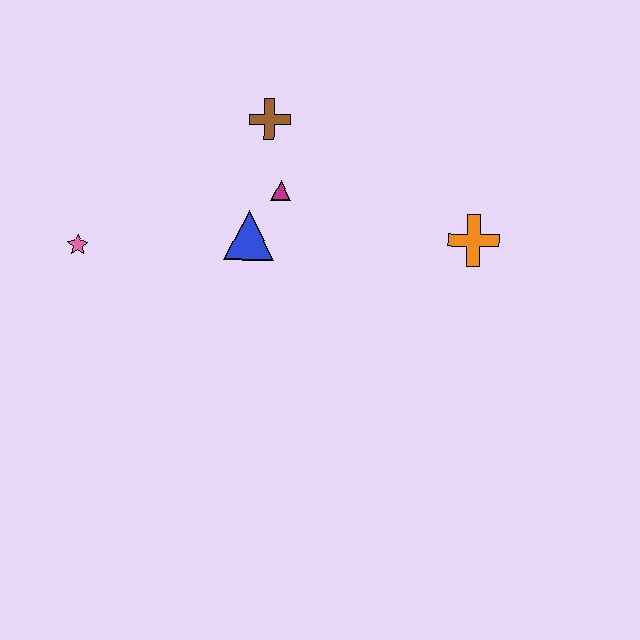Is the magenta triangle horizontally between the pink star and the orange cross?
Yes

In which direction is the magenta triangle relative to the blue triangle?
The magenta triangle is above the blue triangle.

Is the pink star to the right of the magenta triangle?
No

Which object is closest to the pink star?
The blue triangle is closest to the pink star.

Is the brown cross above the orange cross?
Yes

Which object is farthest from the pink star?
The orange cross is farthest from the pink star.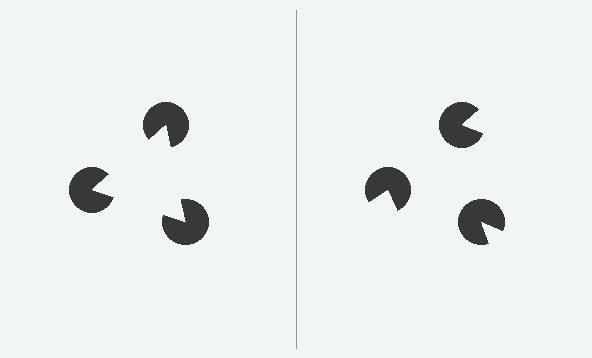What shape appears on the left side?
An illusory triangle.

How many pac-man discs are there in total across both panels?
6 — 3 on each side.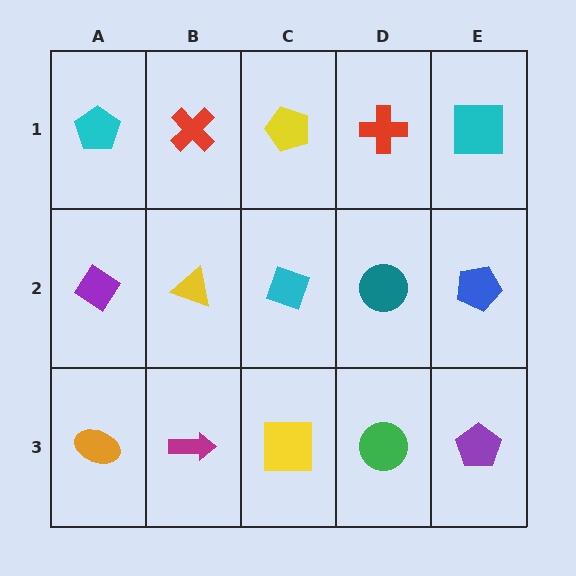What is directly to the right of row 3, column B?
A yellow square.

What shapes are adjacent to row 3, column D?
A teal circle (row 2, column D), a yellow square (row 3, column C), a purple pentagon (row 3, column E).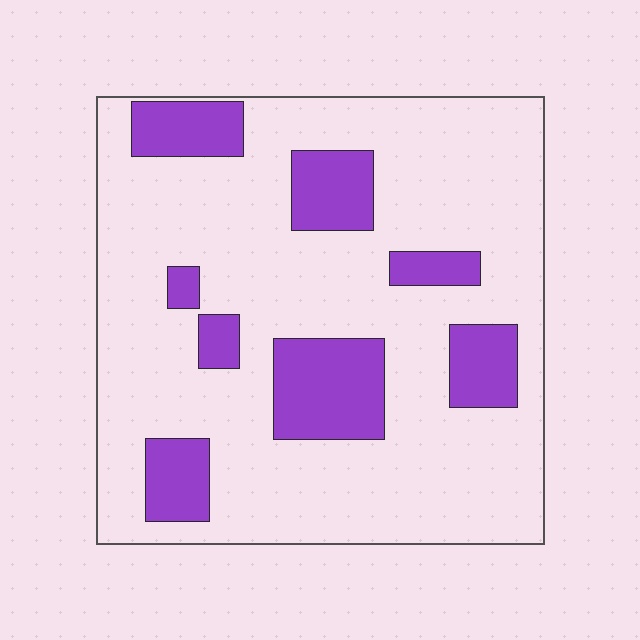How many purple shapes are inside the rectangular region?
8.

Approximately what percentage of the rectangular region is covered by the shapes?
Approximately 20%.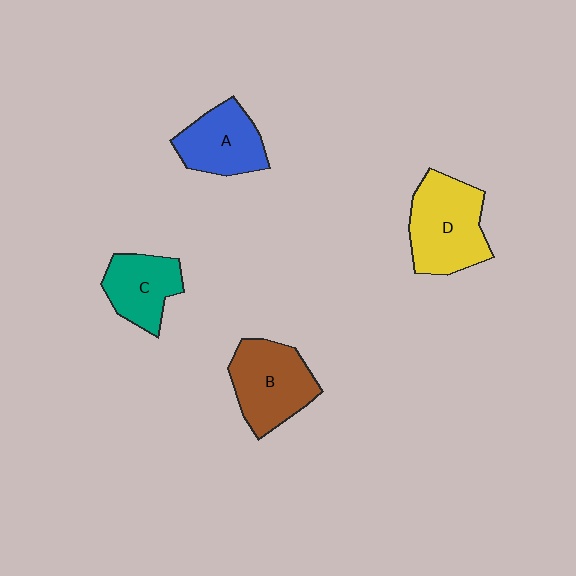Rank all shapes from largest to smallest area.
From largest to smallest: D (yellow), B (brown), A (blue), C (teal).